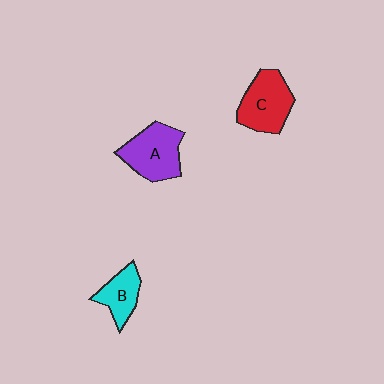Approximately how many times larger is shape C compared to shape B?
Approximately 1.5 times.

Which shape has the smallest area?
Shape B (cyan).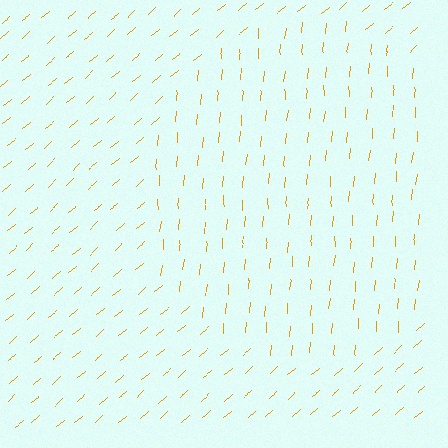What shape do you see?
I see a circle.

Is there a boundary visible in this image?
Yes, there is a texture boundary formed by a change in line orientation.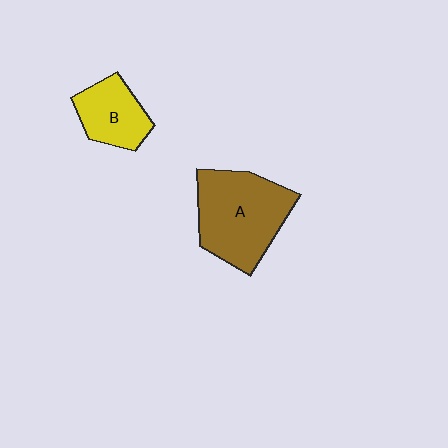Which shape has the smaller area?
Shape B (yellow).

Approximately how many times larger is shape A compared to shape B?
Approximately 1.9 times.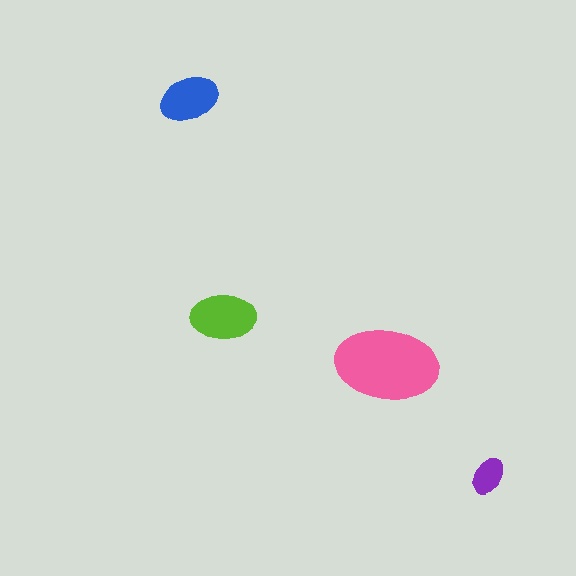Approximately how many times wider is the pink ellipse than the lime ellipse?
About 1.5 times wider.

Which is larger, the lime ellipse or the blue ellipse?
The lime one.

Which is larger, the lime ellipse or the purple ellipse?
The lime one.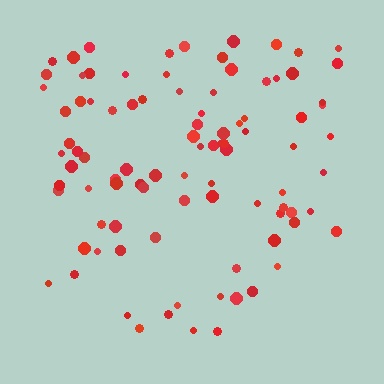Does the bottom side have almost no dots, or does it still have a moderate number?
Still a moderate number, just noticeably fewer than the top.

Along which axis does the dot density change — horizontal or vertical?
Vertical.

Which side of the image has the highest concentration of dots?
The top.